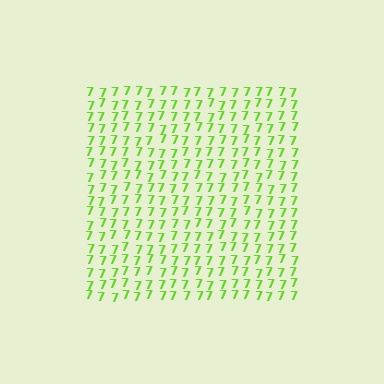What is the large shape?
The large shape is a square.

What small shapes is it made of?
It is made of small digit 7's.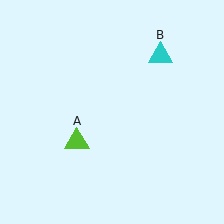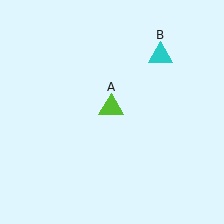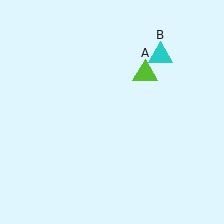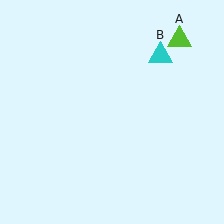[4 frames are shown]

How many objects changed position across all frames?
1 object changed position: lime triangle (object A).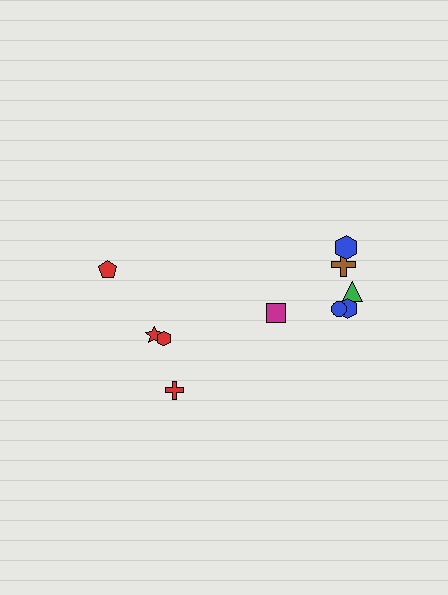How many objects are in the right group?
There are 6 objects.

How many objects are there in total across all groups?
There are 10 objects.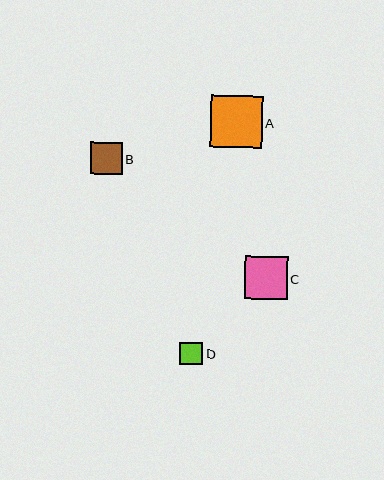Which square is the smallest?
Square D is the smallest with a size of approximately 23 pixels.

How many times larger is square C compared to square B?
Square C is approximately 1.3 times the size of square B.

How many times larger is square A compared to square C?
Square A is approximately 1.2 times the size of square C.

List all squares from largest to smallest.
From largest to smallest: A, C, B, D.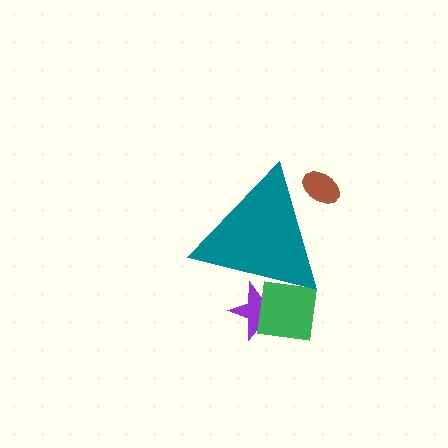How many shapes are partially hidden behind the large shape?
3 shapes are partially hidden.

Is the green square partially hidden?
Yes, the green square is partially hidden behind the teal triangle.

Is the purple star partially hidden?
Yes, the purple star is partially hidden behind the teal triangle.